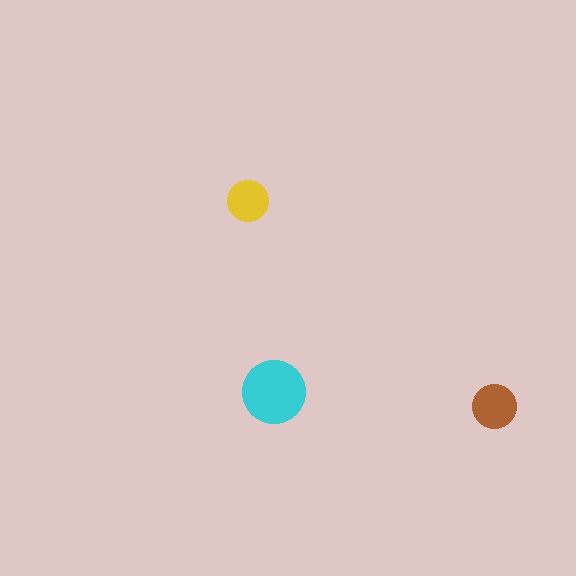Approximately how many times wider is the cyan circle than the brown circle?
About 1.5 times wider.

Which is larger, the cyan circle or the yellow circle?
The cyan one.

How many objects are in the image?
There are 3 objects in the image.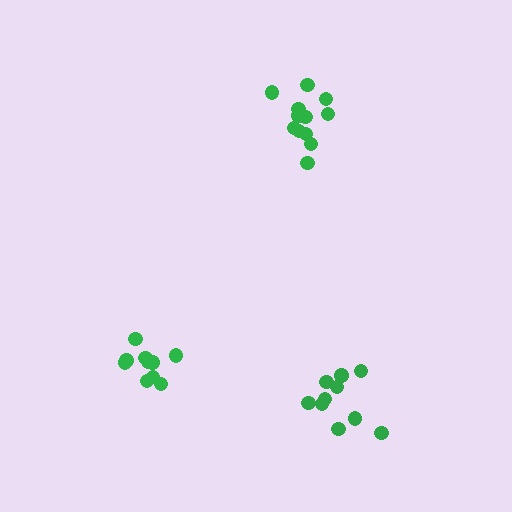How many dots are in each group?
Group 1: 10 dots, Group 2: 12 dots, Group 3: 10 dots (32 total).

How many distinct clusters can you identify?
There are 3 distinct clusters.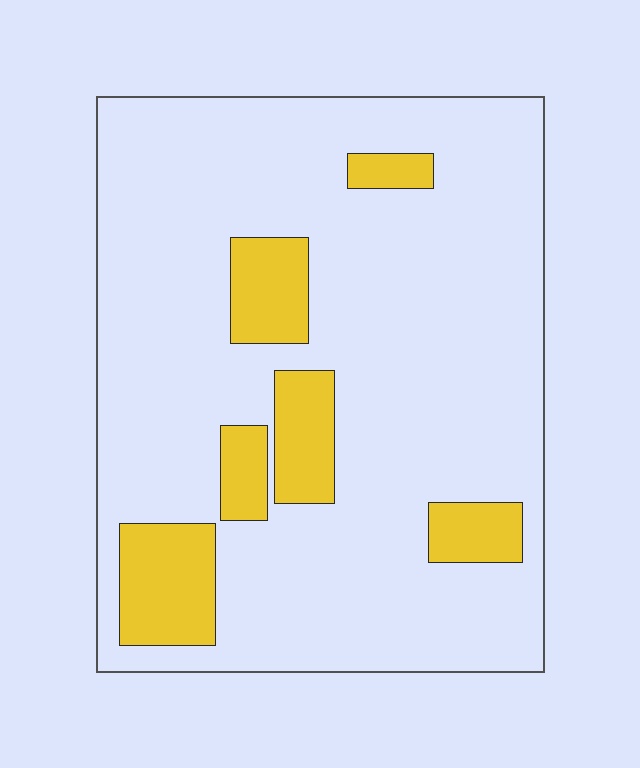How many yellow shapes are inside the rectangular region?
6.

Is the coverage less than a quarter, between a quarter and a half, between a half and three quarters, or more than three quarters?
Less than a quarter.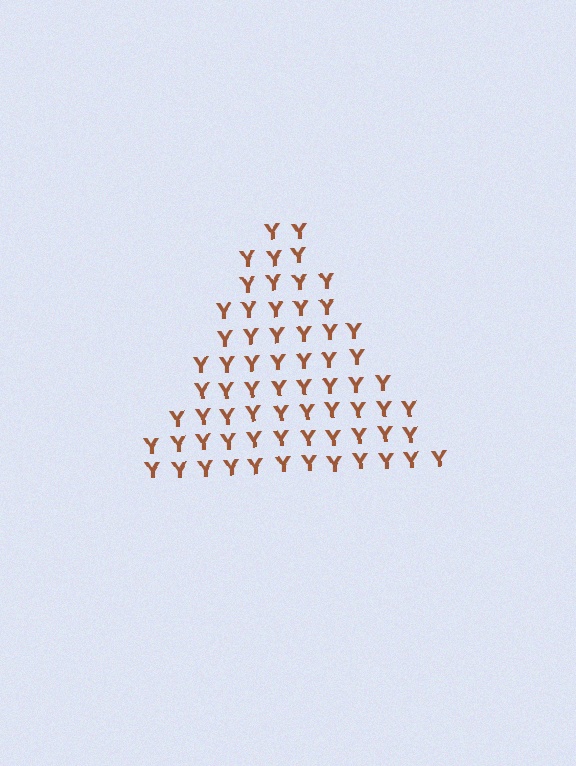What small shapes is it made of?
It is made of small letter Y's.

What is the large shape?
The large shape is a triangle.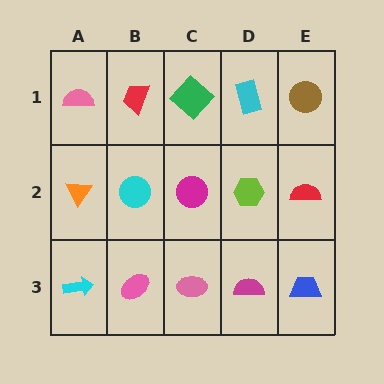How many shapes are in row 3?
5 shapes.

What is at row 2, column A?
An orange triangle.